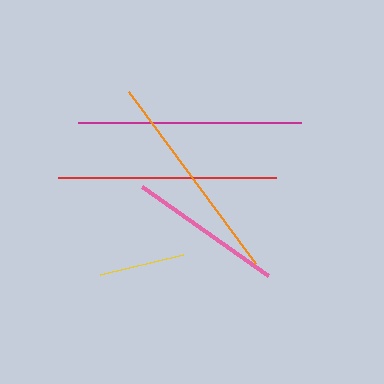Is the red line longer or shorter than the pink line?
The red line is longer than the pink line.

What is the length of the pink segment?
The pink segment is approximately 155 pixels long.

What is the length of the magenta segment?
The magenta segment is approximately 223 pixels long.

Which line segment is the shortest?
The yellow line is the shortest at approximately 86 pixels.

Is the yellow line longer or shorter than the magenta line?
The magenta line is longer than the yellow line.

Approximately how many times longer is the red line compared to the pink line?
The red line is approximately 1.4 times the length of the pink line.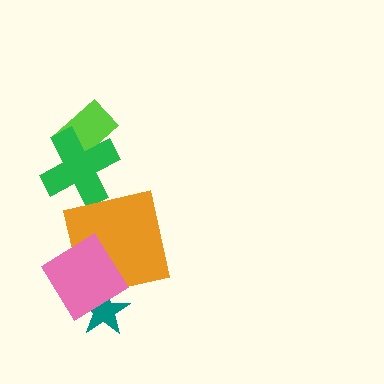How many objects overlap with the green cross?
1 object overlaps with the green cross.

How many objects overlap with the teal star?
1 object overlaps with the teal star.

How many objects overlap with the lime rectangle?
1 object overlaps with the lime rectangle.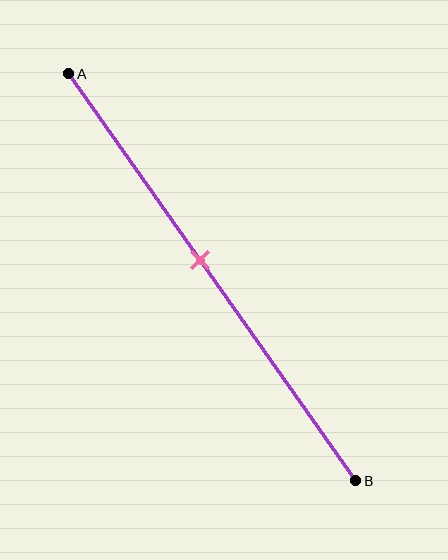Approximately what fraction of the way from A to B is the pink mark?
The pink mark is approximately 45% of the way from A to B.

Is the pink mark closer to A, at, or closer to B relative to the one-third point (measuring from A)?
The pink mark is closer to point B than the one-third point of segment AB.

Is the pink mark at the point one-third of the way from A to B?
No, the mark is at about 45% from A, not at the 33% one-third point.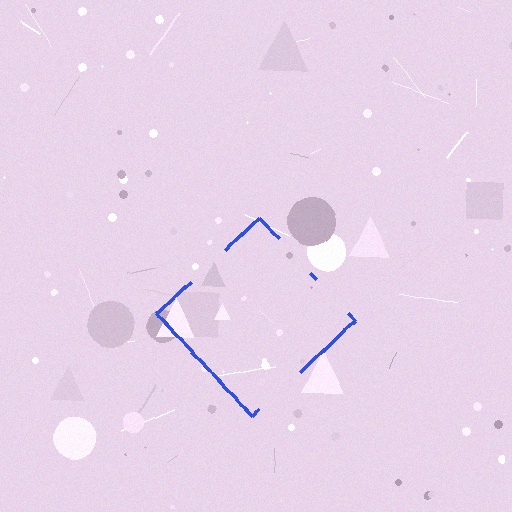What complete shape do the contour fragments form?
The contour fragments form a diamond.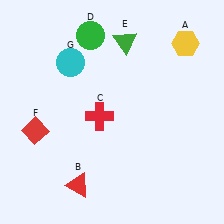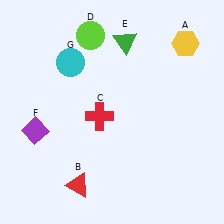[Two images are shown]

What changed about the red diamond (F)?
In Image 1, F is red. In Image 2, it changed to purple.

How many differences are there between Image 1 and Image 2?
There are 2 differences between the two images.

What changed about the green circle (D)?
In Image 1, D is green. In Image 2, it changed to lime.